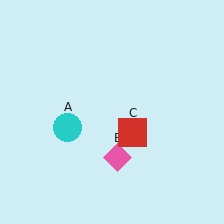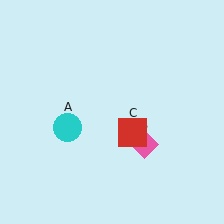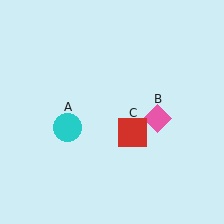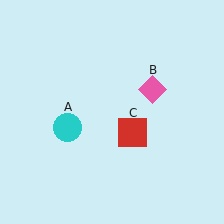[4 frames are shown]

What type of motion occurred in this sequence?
The pink diamond (object B) rotated counterclockwise around the center of the scene.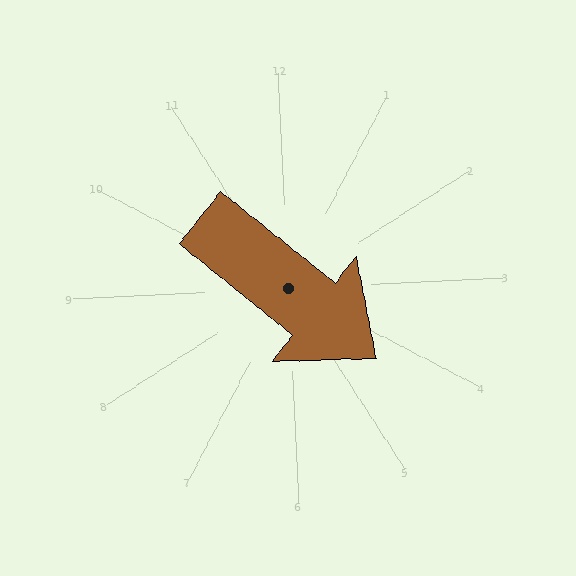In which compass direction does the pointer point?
Southeast.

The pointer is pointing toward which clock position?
Roughly 4 o'clock.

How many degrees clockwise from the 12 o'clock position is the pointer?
Approximately 131 degrees.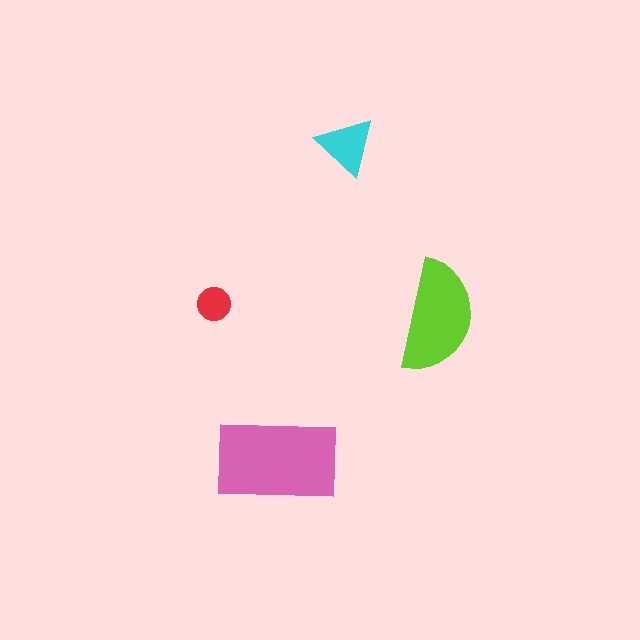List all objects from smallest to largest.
The red circle, the cyan triangle, the lime semicircle, the pink rectangle.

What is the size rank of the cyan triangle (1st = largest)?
3rd.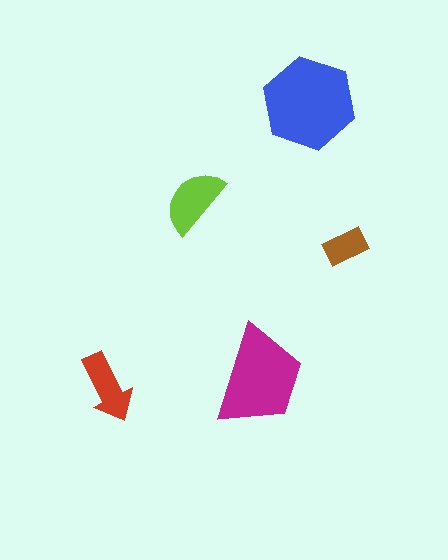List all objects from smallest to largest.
The brown rectangle, the red arrow, the lime semicircle, the magenta trapezoid, the blue hexagon.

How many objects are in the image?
There are 5 objects in the image.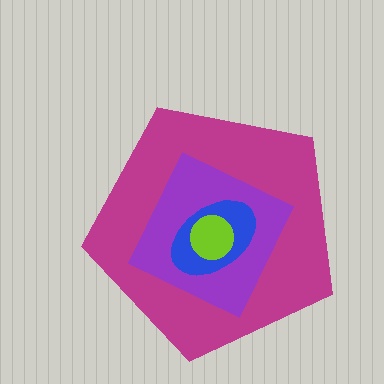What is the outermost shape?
The magenta pentagon.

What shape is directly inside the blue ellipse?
The lime circle.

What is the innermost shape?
The lime circle.